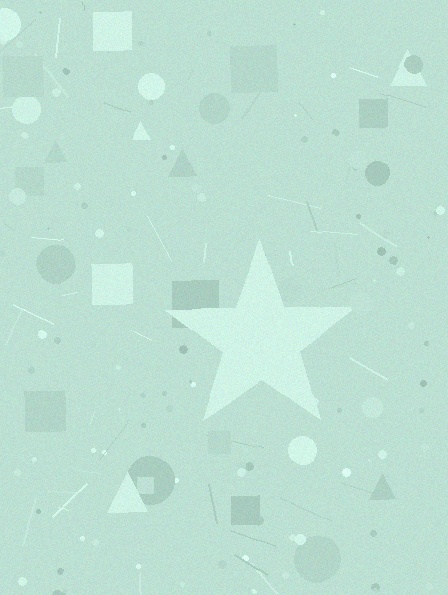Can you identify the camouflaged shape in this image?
The camouflaged shape is a star.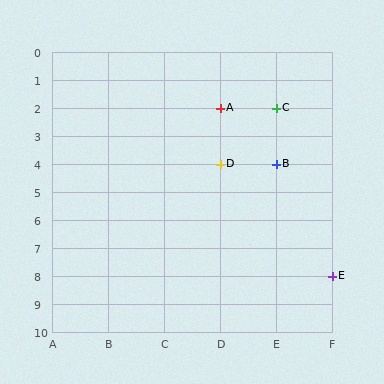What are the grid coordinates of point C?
Point C is at grid coordinates (E, 2).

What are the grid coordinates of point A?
Point A is at grid coordinates (D, 2).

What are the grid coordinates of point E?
Point E is at grid coordinates (F, 8).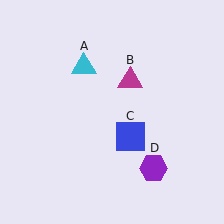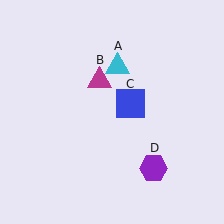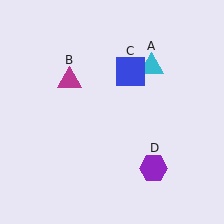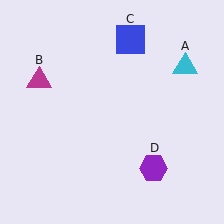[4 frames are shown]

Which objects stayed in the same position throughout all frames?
Purple hexagon (object D) remained stationary.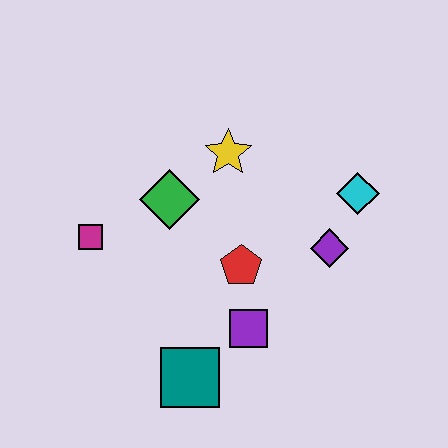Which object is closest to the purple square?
The red pentagon is closest to the purple square.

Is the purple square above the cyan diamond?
No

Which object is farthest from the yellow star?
The teal square is farthest from the yellow star.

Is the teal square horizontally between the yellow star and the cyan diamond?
No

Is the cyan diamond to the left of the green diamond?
No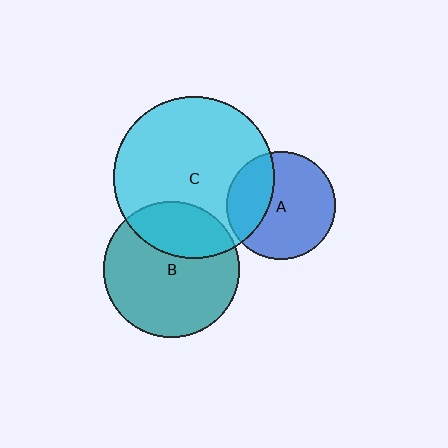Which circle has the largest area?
Circle C (cyan).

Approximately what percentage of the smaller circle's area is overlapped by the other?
Approximately 30%.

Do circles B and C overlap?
Yes.